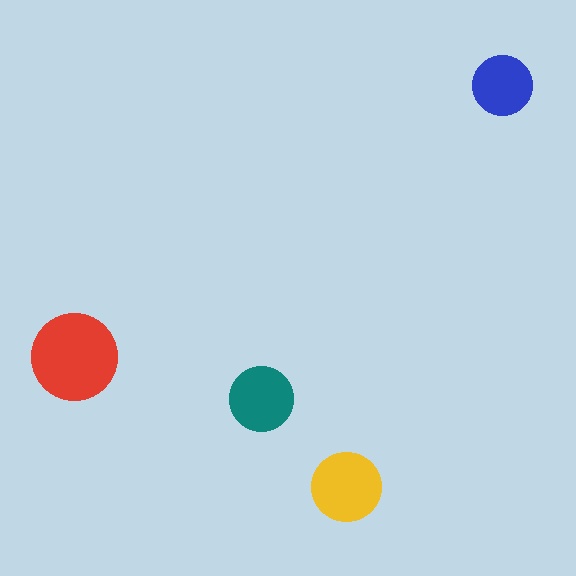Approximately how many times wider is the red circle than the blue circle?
About 1.5 times wider.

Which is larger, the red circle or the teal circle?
The red one.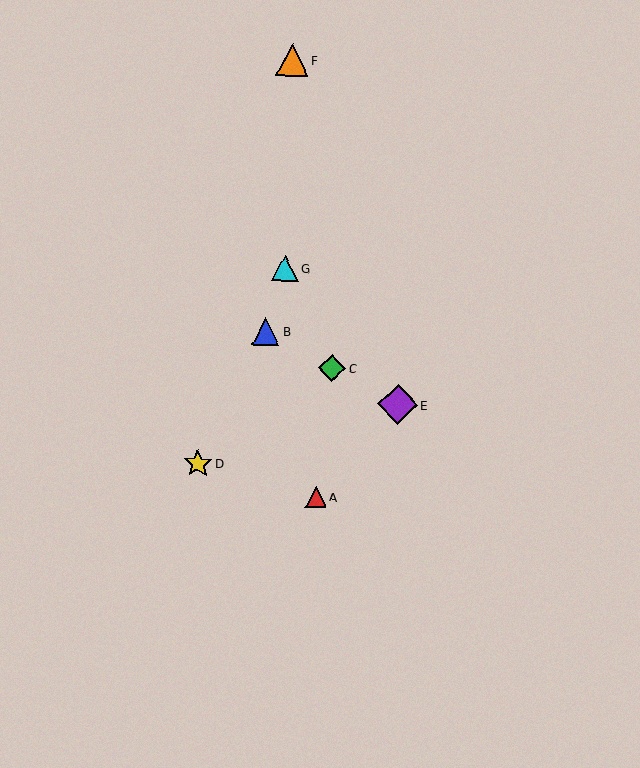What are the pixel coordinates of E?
Object E is at (397, 405).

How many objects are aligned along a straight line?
3 objects (B, C, E) are aligned along a straight line.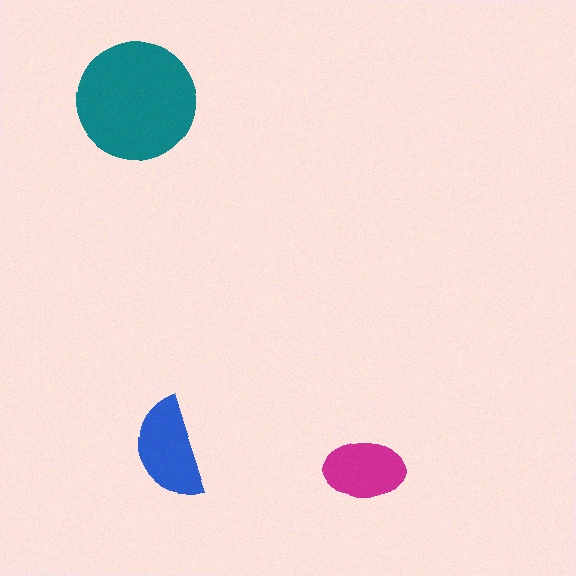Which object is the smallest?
The magenta ellipse.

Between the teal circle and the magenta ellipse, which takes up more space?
The teal circle.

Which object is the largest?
The teal circle.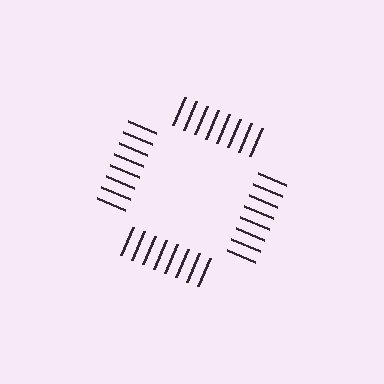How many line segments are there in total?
32 — 8 along each of the 4 edges.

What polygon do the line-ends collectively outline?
An illusory square — the line segments terminate on its edges but no continuous stroke is drawn.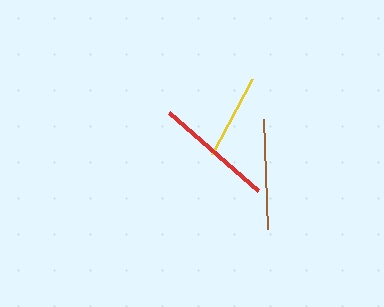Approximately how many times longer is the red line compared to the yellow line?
The red line is approximately 1.4 times the length of the yellow line.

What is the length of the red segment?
The red segment is approximately 119 pixels long.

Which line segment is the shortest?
The yellow line is the shortest at approximately 84 pixels.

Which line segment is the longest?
The red line is the longest at approximately 119 pixels.